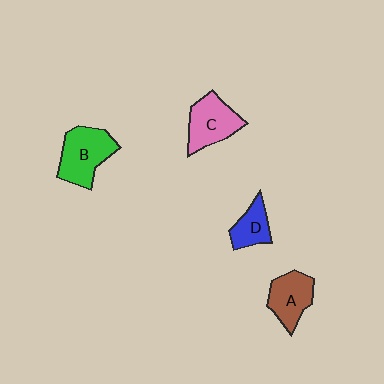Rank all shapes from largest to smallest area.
From largest to smallest: B (green), C (pink), A (brown), D (blue).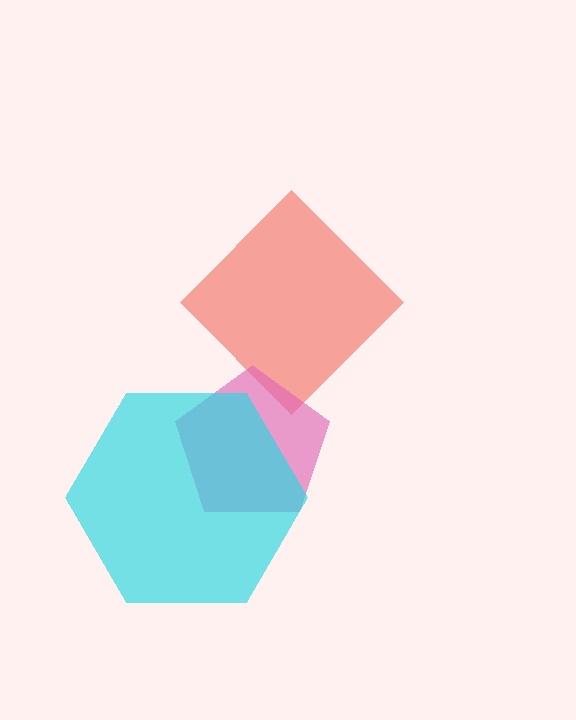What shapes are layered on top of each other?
The layered shapes are: a red diamond, a pink pentagon, a cyan hexagon.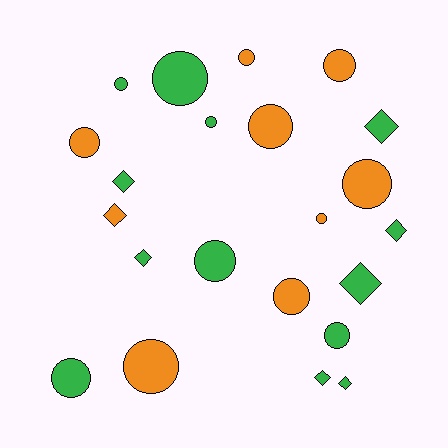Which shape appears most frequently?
Circle, with 14 objects.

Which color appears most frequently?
Green, with 13 objects.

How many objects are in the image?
There are 22 objects.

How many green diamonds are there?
There are 7 green diamonds.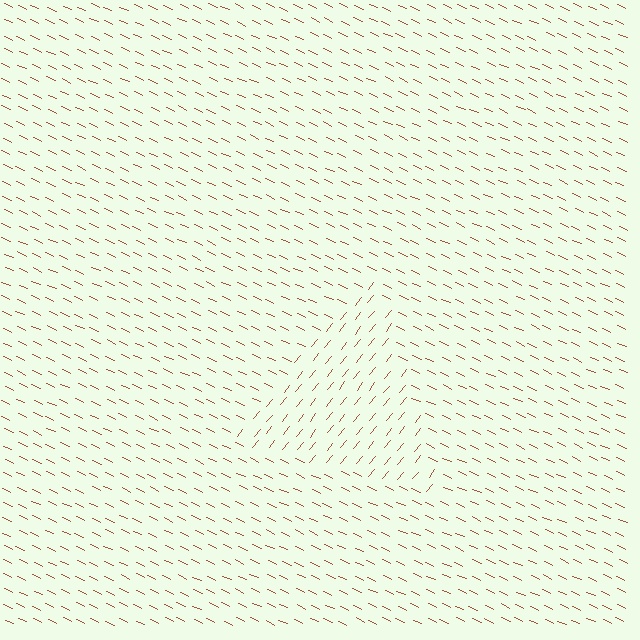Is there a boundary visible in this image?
Yes, there is a texture boundary formed by a change in line orientation.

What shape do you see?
I see a triangle.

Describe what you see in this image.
The image is filled with small brown line segments. A triangle region in the image has lines oriented differently from the surrounding lines, creating a visible texture boundary.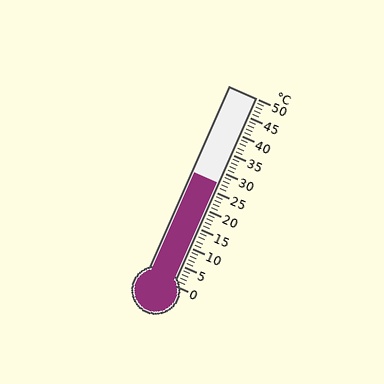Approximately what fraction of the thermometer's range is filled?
The thermometer is filled to approximately 55% of its range.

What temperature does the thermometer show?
The thermometer shows approximately 27°C.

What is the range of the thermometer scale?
The thermometer scale ranges from 0°C to 50°C.